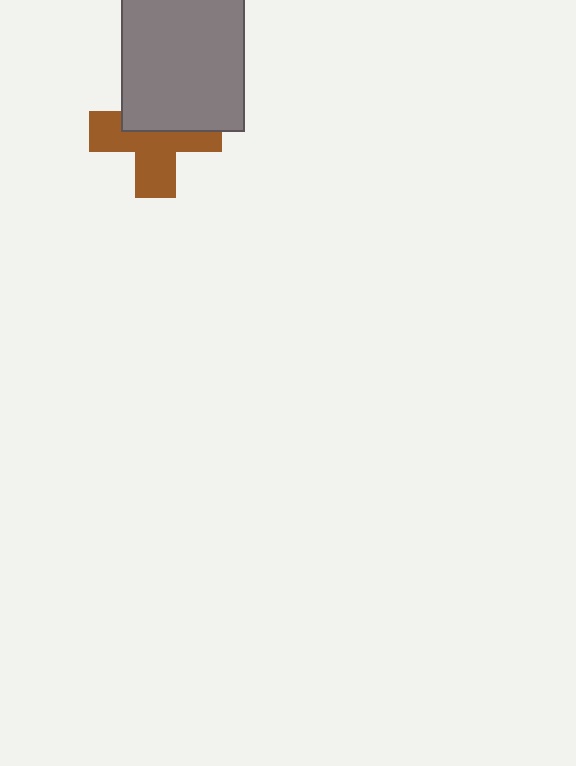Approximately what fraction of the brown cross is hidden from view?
Roughly 43% of the brown cross is hidden behind the gray rectangle.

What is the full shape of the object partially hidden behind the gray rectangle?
The partially hidden object is a brown cross.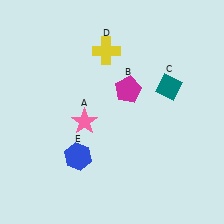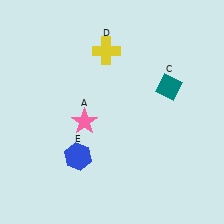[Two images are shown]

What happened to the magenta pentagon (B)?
The magenta pentagon (B) was removed in Image 2. It was in the top-right area of Image 1.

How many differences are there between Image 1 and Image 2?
There is 1 difference between the two images.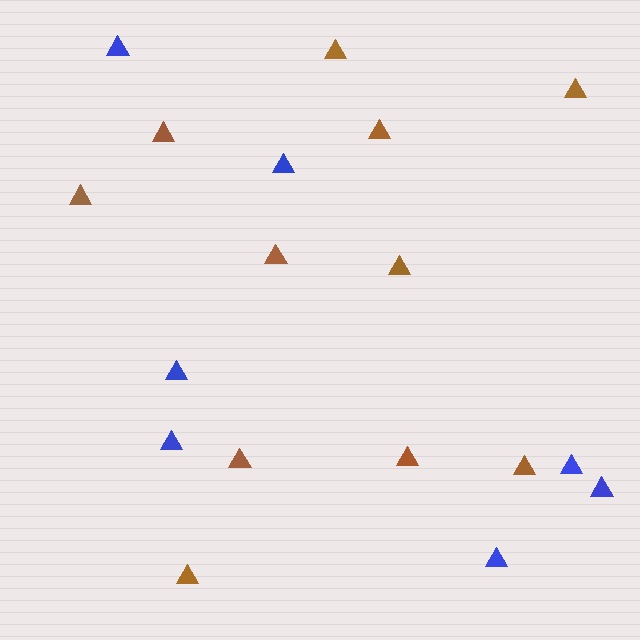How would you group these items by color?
There are 2 groups: one group of brown triangles (11) and one group of blue triangles (7).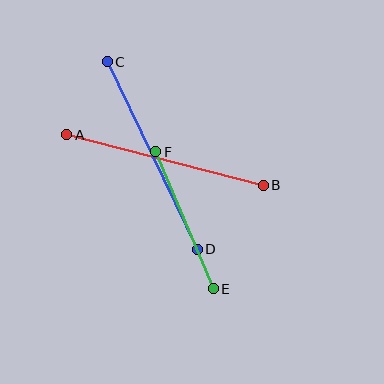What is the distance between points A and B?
The distance is approximately 203 pixels.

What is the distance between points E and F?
The distance is approximately 149 pixels.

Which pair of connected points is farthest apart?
Points C and D are farthest apart.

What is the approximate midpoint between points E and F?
The midpoint is at approximately (185, 220) pixels.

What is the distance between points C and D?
The distance is approximately 208 pixels.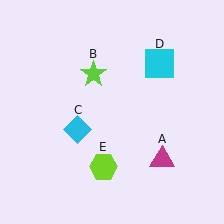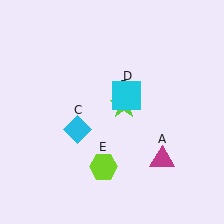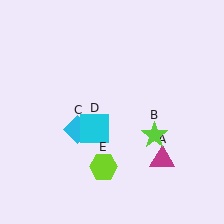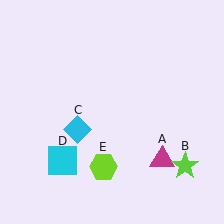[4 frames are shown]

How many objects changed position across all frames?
2 objects changed position: lime star (object B), cyan square (object D).